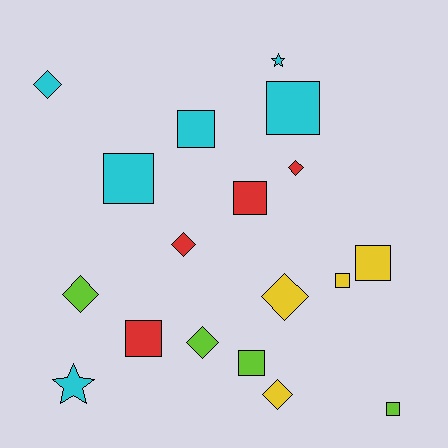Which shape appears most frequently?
Square, with 9 objects.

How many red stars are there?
There are no red stars.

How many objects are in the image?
There are 18 objects.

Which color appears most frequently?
Cyan, with 6 objects.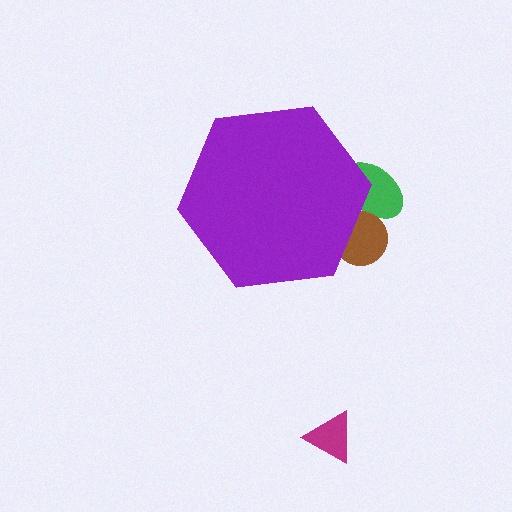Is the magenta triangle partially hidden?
No, the magenta triangle is fully visible.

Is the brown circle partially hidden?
Yes, the brown circle is partially hidden behind the purple hexagon.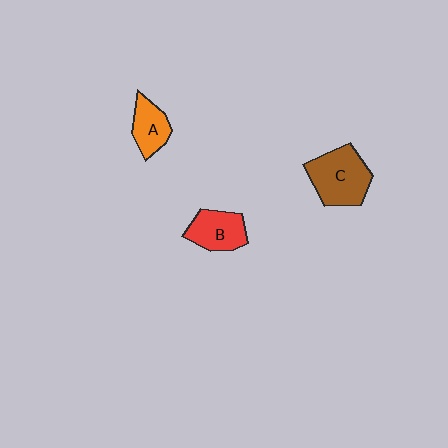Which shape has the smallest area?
Shape A (orange).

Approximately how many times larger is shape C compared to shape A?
Approximately 1.7 times.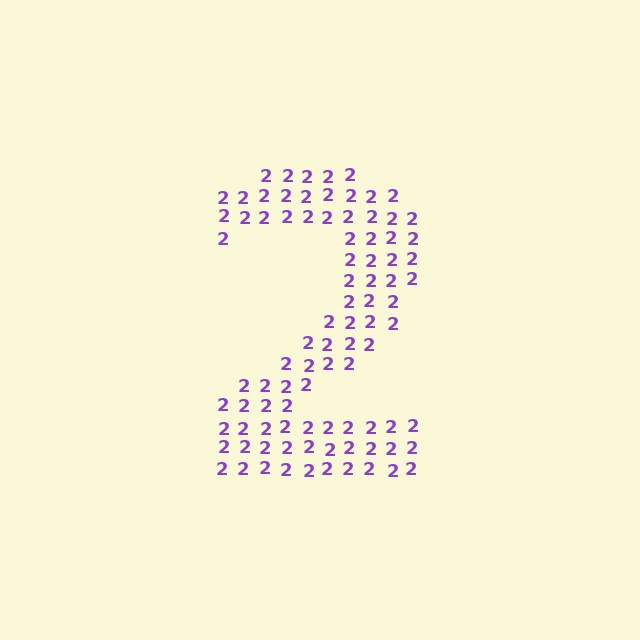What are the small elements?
The small elements are digit 2's.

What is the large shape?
The large shape is the digit 2.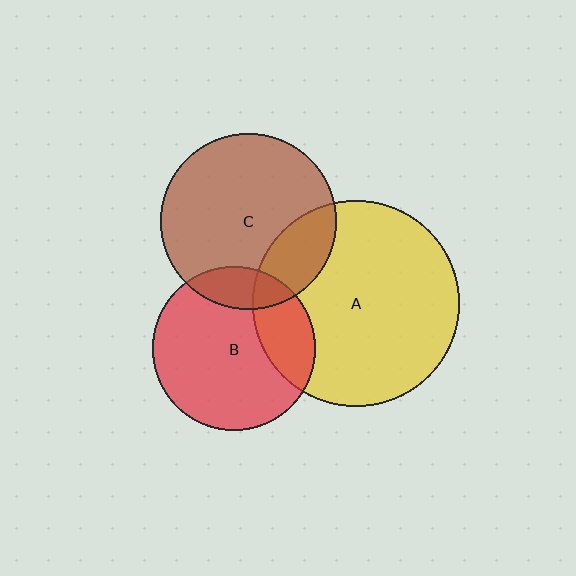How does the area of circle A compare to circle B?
Approximately 1.6 times.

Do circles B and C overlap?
Yes.